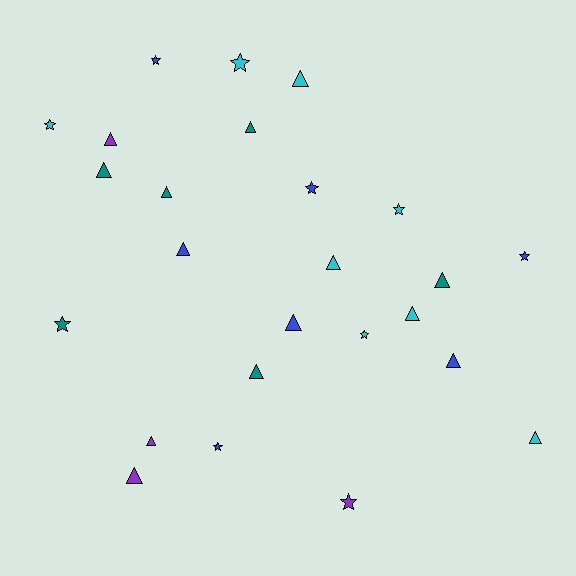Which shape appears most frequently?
Triangle, with 15 objects.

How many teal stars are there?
There is 1 teal star.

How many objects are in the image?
There are 25 objects.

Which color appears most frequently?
Cyan, with 8 objects.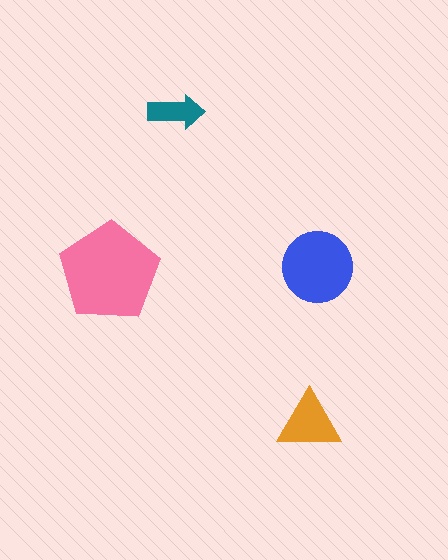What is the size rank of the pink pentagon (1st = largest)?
1st.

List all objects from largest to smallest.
The pink pentagon, the blue circle, the orange triangle, the teal arrow.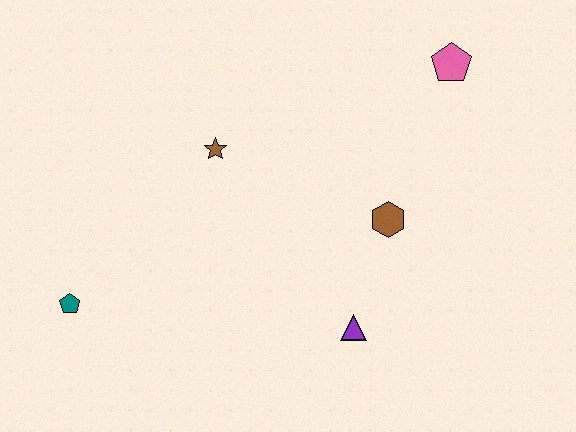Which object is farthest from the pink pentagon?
The teal pentagon is farthest from the pink pentagon.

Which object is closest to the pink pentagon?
The brown hexagon is closest to the pink pentagon.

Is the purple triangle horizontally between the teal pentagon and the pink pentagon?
Yes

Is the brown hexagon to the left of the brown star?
No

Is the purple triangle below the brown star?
Yes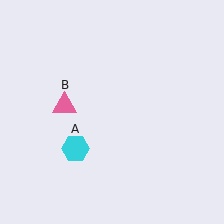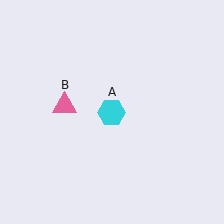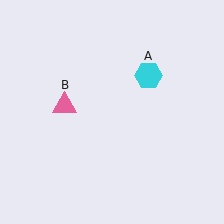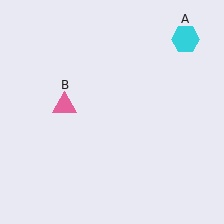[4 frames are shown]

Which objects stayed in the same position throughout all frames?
Pink triangle (object B) remained stationary.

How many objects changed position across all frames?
1 object changed position: cyan hexagon (object A).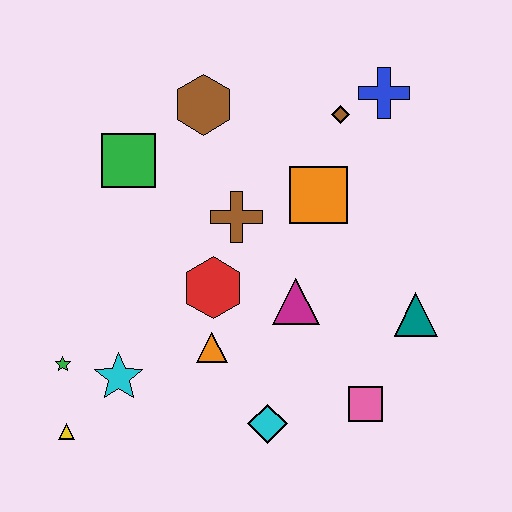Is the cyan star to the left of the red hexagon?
Yes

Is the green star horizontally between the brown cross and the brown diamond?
No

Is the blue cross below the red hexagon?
No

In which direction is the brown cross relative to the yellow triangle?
The brown cross is above the yellow triangle.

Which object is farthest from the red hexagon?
The blue cross is farthest from the red hexagon.